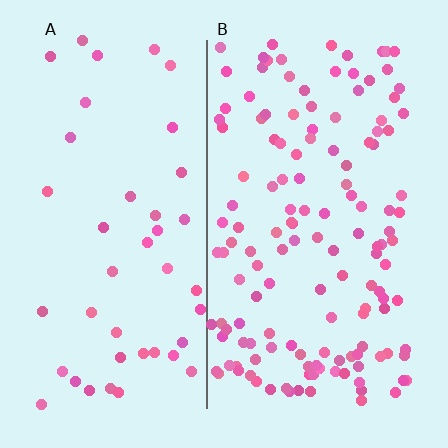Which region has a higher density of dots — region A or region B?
B (the right).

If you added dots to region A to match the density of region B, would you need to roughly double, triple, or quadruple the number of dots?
Approximately triple.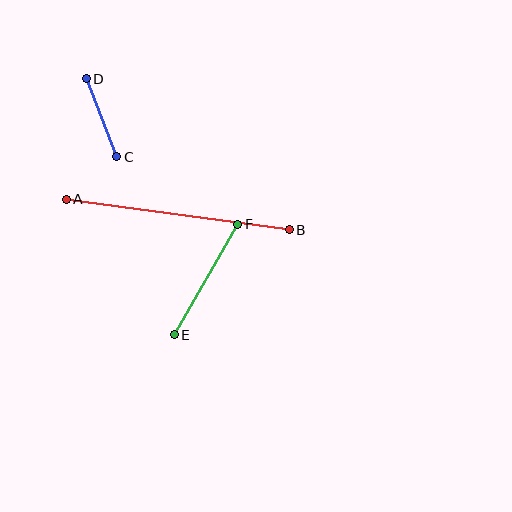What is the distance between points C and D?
The distance is approximately 84 pixels.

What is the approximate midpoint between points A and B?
The midpoint is at approximately (178, 215) pixels.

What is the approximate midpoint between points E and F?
The midpoint is at approximately (206, 280) pixels.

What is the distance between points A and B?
The distance is approximately 225 pixels.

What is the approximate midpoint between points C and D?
The midpoint is at approximately (102, 118) pixels.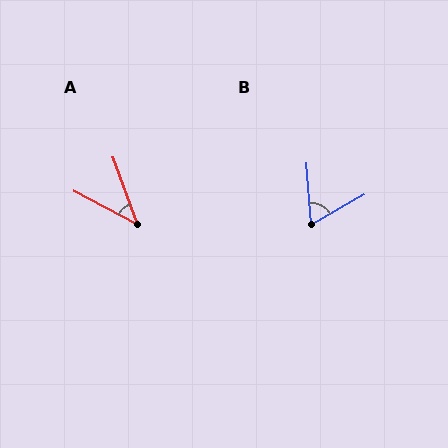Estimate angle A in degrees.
Approximately 43 degrees.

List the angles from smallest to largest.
A (43°), B (65°).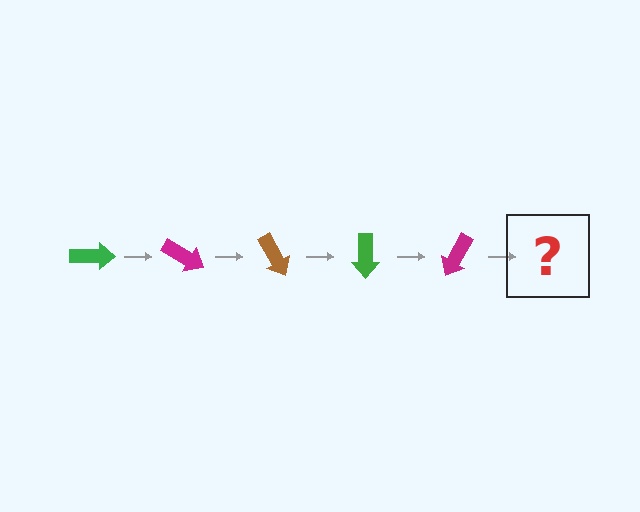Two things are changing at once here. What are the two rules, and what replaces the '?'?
The two rules are that it rotates 30 degrees each step and the color cycles through green, magenta, and brown. The '?' should be a brown arrow, rotated 150 degrees from the start.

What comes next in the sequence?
The next element should be a brown arrow, rotated 150 degrees from the start.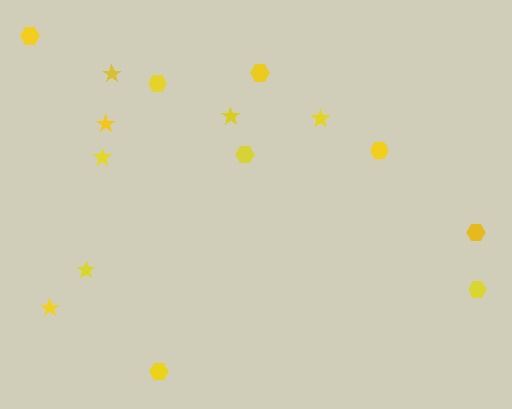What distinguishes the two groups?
There are 2 groups: one group of stars (7) and one group of hexagons (8).